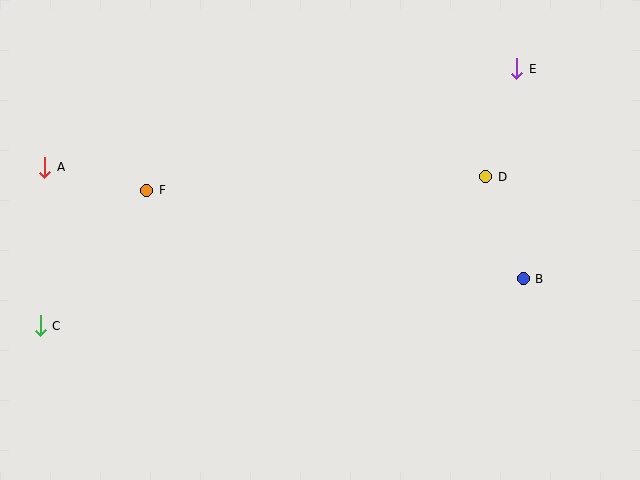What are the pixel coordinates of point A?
Point A is at (45, 167).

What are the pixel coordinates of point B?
Point B is at (523, 279).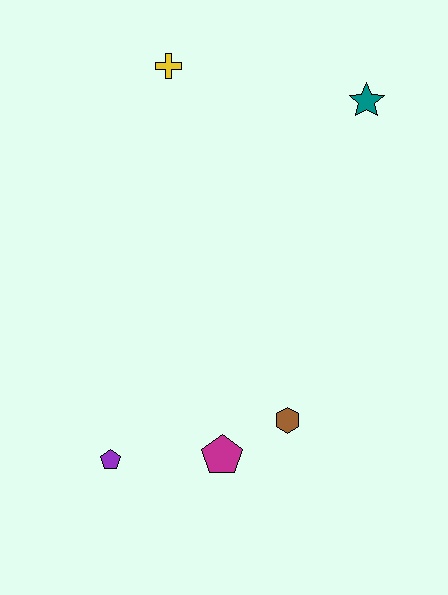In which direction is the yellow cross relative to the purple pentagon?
The yellow cross is above the purple pentagon.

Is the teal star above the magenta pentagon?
Yes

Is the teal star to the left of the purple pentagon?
No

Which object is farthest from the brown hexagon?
The yellow cross is farthest from the brown hexagon.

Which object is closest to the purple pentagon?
The magenta pentagon is closest to the purple pentagon.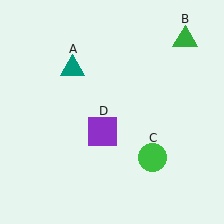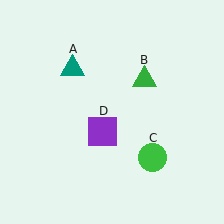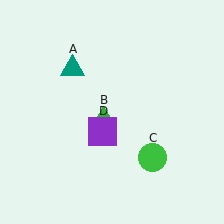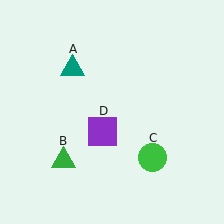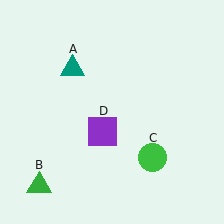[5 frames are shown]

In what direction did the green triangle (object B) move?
The green triangle (object B) moved down and to the left.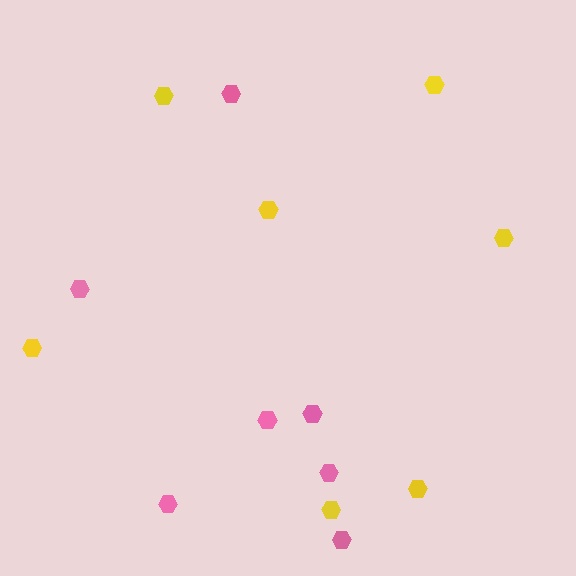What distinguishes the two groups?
There are 2 groups: one group of pink hexagons (7) and one group of yellow hexagons (7).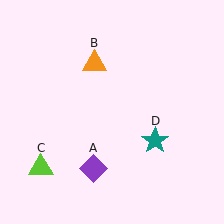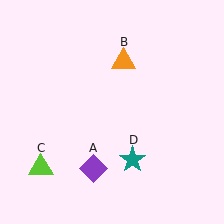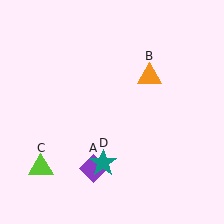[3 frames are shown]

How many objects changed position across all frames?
2 objects changed position: orange triangle (object B), teal star (object D).